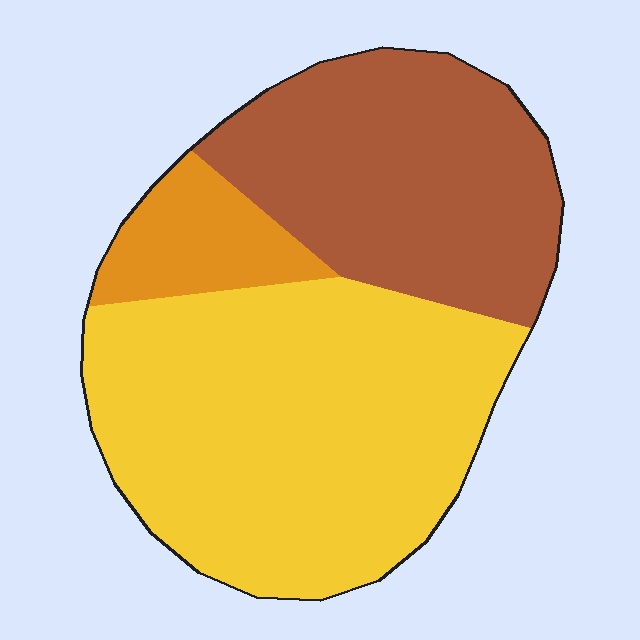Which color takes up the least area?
Orange, at roughly 10%.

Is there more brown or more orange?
Brown.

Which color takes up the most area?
Yellow, at roughly 55%.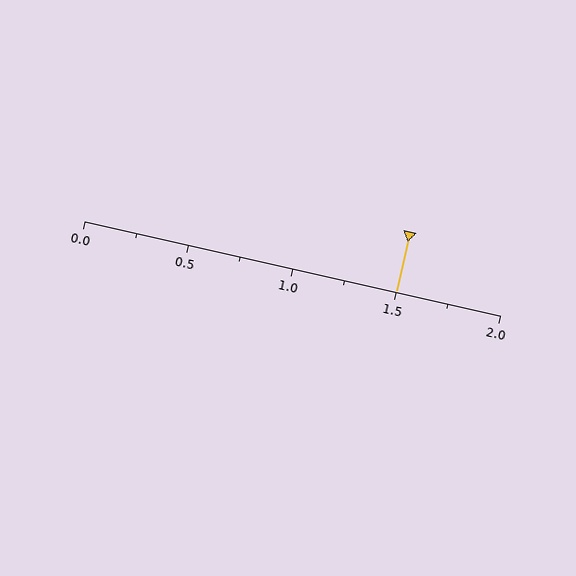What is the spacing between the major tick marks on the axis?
The major ticks are spaced 0.5 apart.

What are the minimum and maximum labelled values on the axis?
The axis runs from 0.0 to 2.0.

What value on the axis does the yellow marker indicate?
The marker indicates approximately 1.5.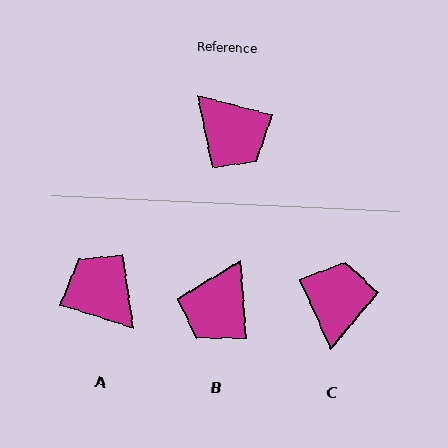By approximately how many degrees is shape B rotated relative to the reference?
Approximately 71 degrees clockwise.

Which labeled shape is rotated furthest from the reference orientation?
A, about 177 degrees away.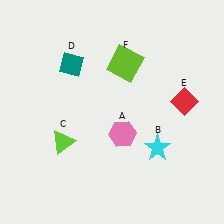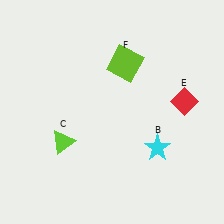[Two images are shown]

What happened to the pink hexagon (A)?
The pink hexagon (A) was removed in Image 2. It was in the bottom-right area of Image 1.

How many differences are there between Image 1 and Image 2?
There are 2 differences between the two images.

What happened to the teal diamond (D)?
The teal diamond (D) was removed in Image 2. It was in the top-left area of Image 1.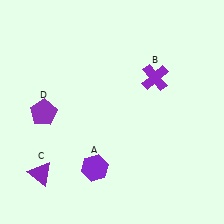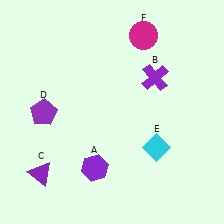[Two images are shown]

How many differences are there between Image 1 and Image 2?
There are 2 differences between the two images.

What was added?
A cyan diamond (E), a magenta circle (F) were added in Image 2.